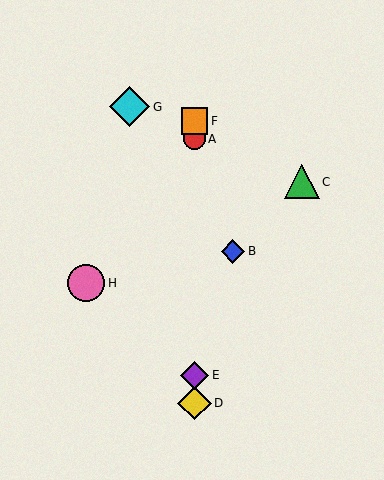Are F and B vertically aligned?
No, F is at x≈194 and B is at x≈233.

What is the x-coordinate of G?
Object G is at x≈130.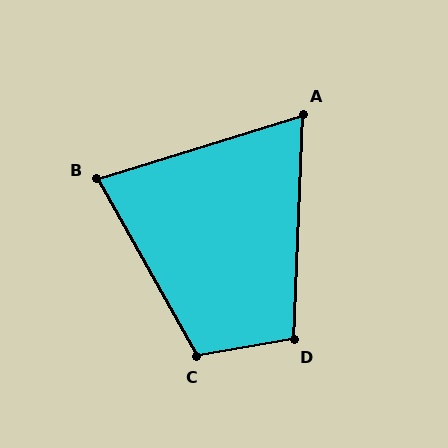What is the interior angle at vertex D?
Approximately 102 degrees (obtuse).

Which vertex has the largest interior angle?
C, at approximately 110 degrees.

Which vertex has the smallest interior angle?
A, at approximately 70 degrees.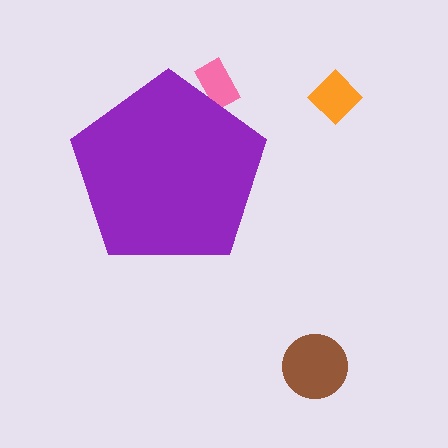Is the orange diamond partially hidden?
No, the orange diamond is fully visible.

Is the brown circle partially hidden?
No, the brown circle is fully visible.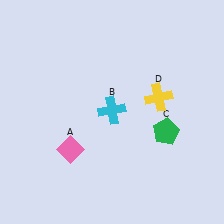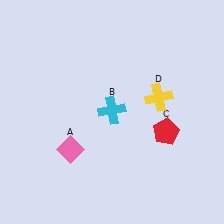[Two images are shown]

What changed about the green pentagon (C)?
In Image 1, C is green. In Image 2, it changed to red.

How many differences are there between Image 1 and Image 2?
There is 1 difference between the two images.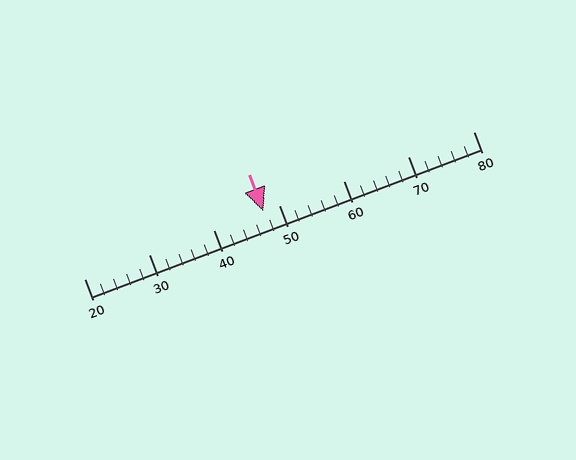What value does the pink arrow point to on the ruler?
The pink arrow points to approximately 48.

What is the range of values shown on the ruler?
The ruler shows values from 20 to 80.